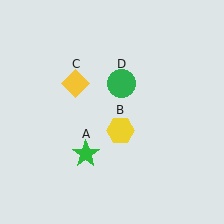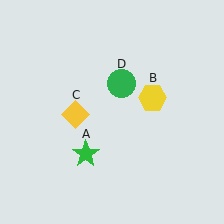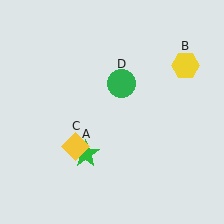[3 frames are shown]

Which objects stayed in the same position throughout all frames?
Green star (object A) and green circle (object D) remained stationary.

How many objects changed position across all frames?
2 objects changed position: yellow hexagon (object B), yellow diamond (object C).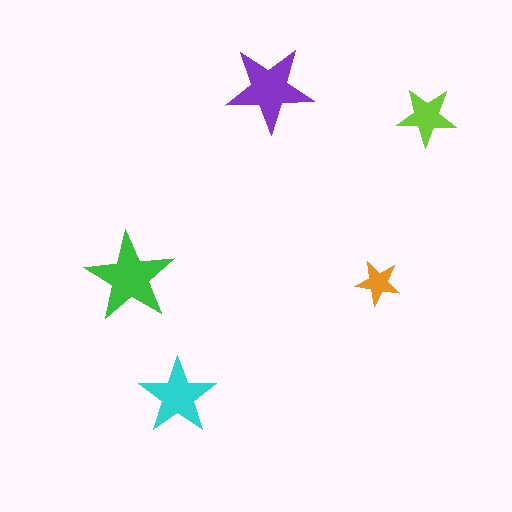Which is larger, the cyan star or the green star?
The green one.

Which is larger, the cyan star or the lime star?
The cyan one.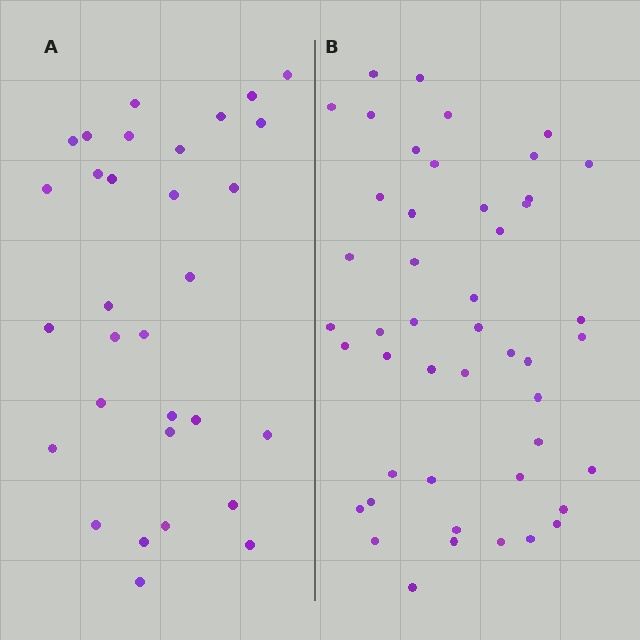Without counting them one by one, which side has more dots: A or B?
Region B (the right region) has more dots.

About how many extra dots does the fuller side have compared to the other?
Region B has approximately 15 more dots than region A.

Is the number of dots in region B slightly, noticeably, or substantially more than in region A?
Region B has substantially more. The ratio is roughly 1.5 to 1.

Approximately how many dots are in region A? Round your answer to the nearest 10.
About 30 dots. (The exact count is 31, which rounds to 30.)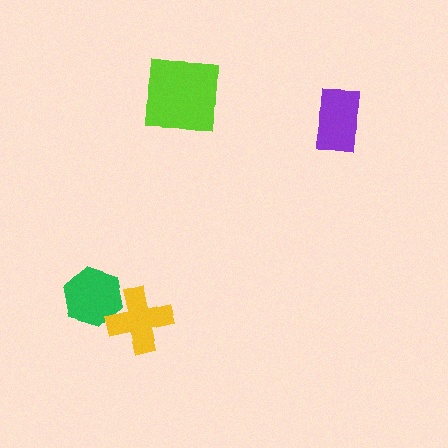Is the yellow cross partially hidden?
No, no other shape covers it.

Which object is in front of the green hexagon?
The yellow cross is in front of the green hexagon.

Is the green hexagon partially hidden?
Yes, it is partially covered by another shape.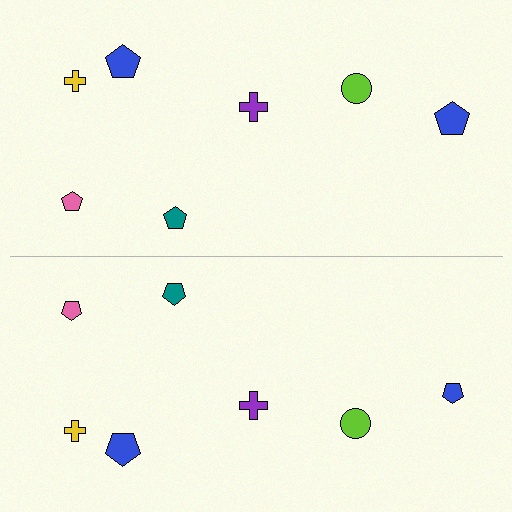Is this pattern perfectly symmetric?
No, the pattern is not perfectly symmetric. The blue pentagon on the bottom side has a different size than its mirror counterpart.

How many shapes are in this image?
There are 14 shapes in this image.